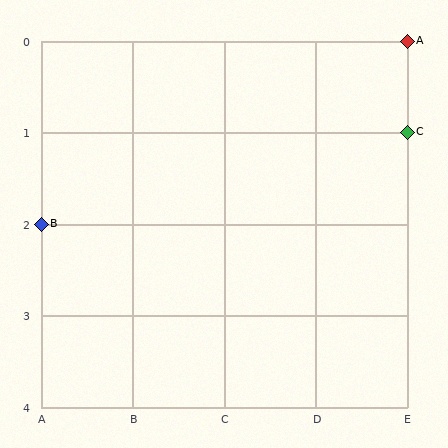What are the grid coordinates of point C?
Point C is at grid coordinates (E, 1).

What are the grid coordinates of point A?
Point A is at grid coordinates (E, 0).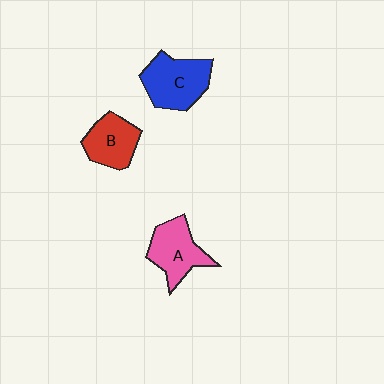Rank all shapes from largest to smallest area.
From largest to smallest: C (blue), A (pink), B (red).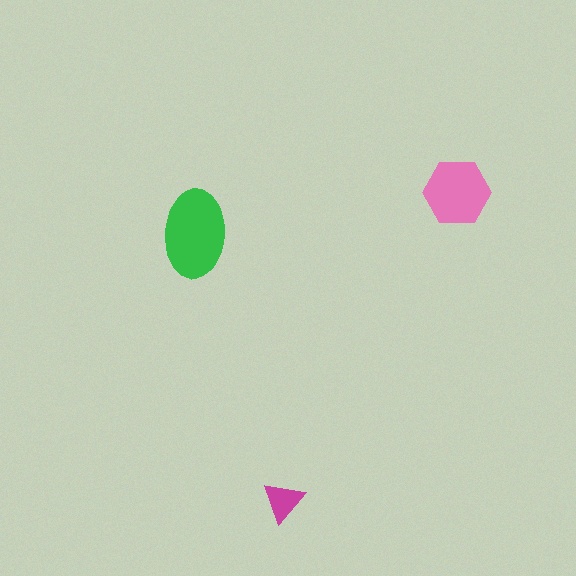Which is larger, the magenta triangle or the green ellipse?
The green ellipse.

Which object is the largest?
The green ellipse.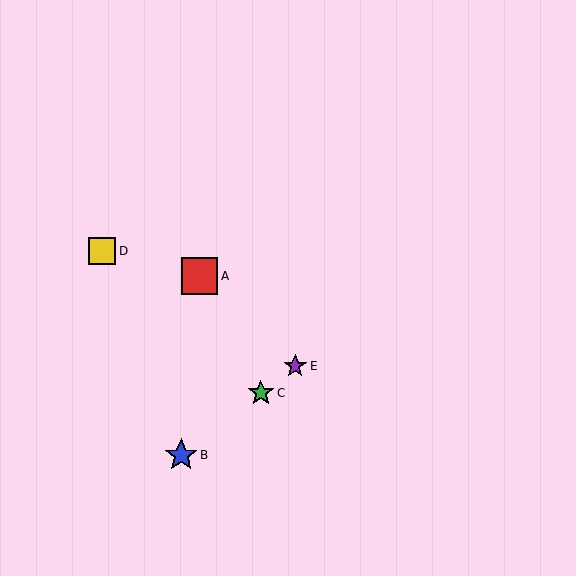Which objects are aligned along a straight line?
Objects B, C, E are aligned along a straight line.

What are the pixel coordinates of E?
Object E is at (295, 366).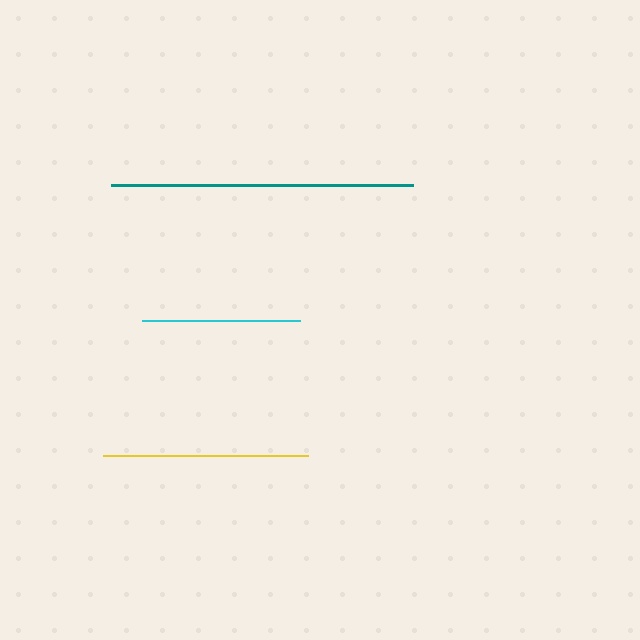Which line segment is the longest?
The teal line is the longest at approximately 301 pixels.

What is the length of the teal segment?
The teal segment is approximately 301 pixels long.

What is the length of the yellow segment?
The yellow segment is approximately 206 pixels long.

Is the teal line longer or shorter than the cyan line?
The teal line is longer than the cyan line.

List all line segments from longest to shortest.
From longest to shortest: teal, yellow, cyan.